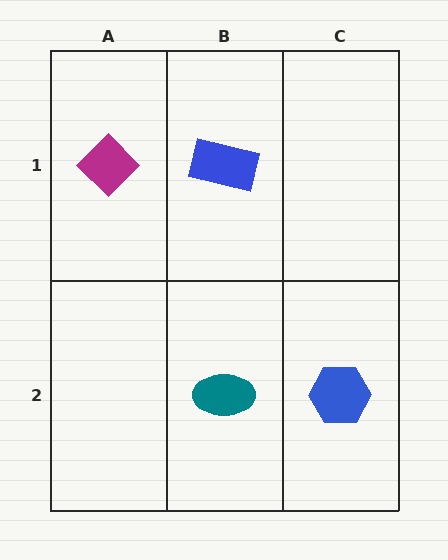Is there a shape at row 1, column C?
No, that cell is empty.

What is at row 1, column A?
A magenta diamond.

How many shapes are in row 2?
2 shapes.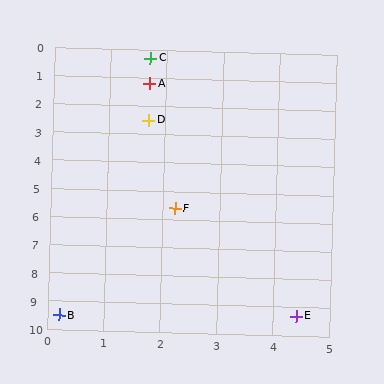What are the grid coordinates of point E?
Point E is at approximately (4.4, 9.3).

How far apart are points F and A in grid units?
Points F and A are about 4.4 grid units apart.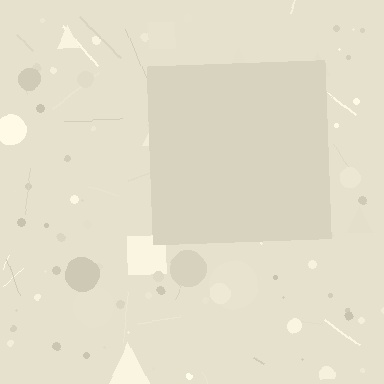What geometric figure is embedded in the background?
A square is embedded in the background.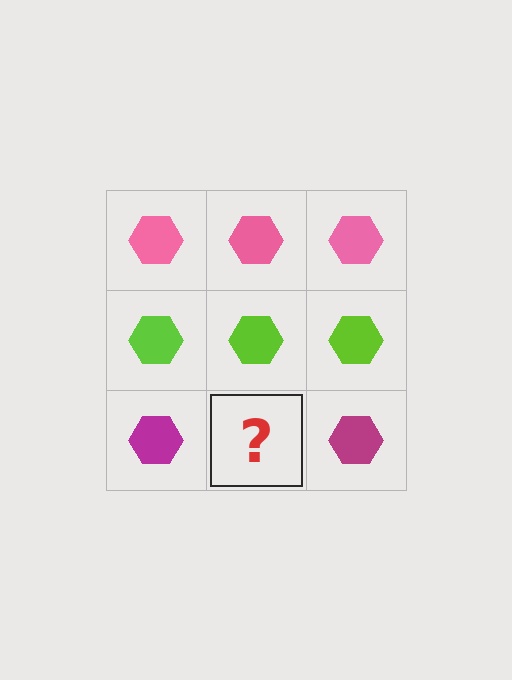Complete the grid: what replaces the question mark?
The question mark should be replaced with a magenta hexagon.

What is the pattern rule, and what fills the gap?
The rule is that each row has a consistent color. The gap should be filled with a magenta hexagon.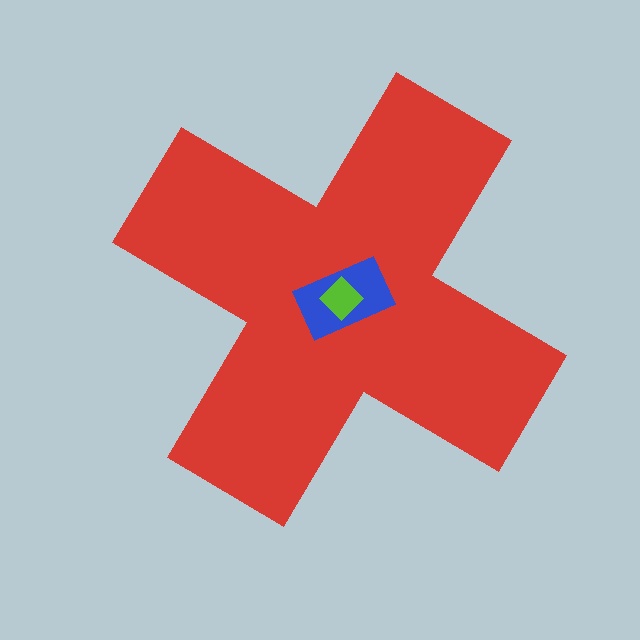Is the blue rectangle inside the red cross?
Yes.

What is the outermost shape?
The red cross.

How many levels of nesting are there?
3.